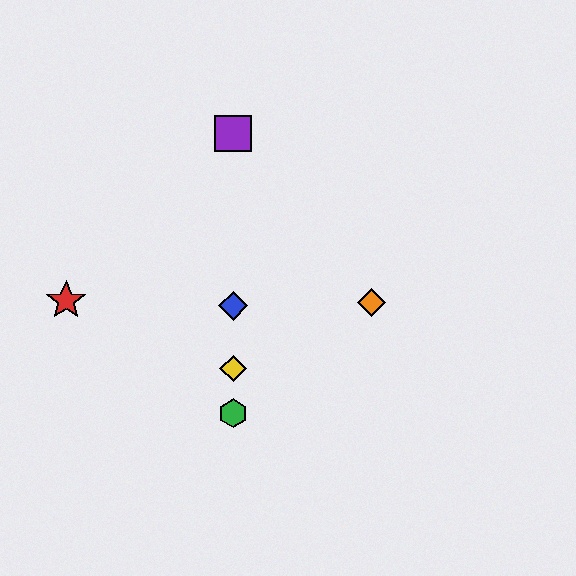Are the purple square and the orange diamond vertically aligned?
No, the purple square is at x≈233 and the orange diamond is at x≈372.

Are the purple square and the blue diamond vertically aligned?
Yes, both are at x≈233.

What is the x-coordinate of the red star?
The red star is at x≈66.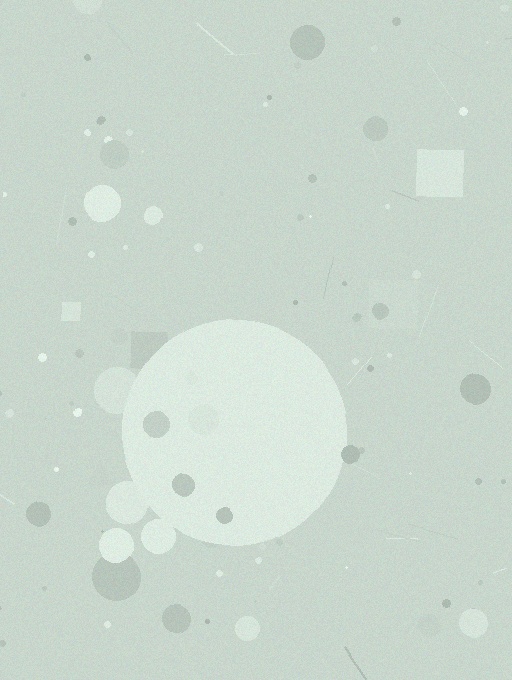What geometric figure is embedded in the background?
A circle is embedded in the background.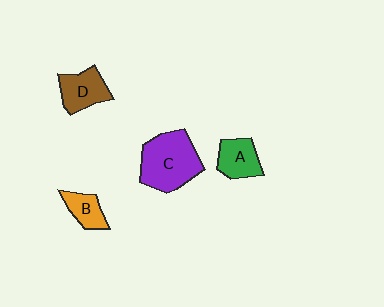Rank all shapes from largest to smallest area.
From largest to smallest: C (purple), D (brown), A (green), B (orange).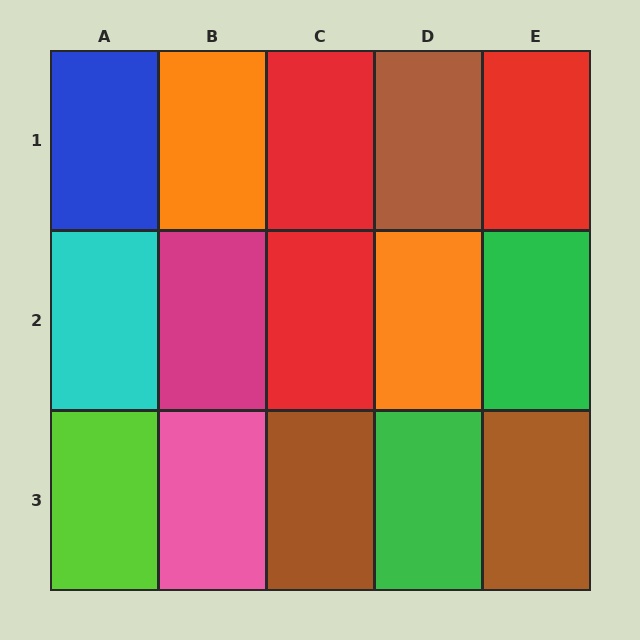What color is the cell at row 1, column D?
Brown.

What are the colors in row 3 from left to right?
Lime, pink, brown, green, brown.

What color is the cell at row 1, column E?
Red.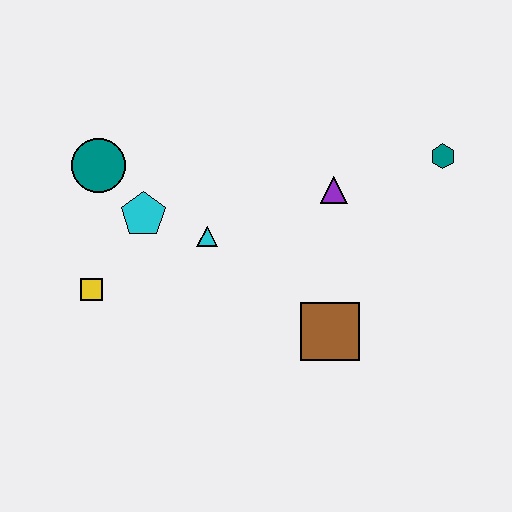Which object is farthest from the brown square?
The teal circle is farthest from the brown square.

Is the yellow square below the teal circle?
Yes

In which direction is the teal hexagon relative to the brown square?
The teal hexagon is above the brown square.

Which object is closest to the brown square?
The purple triangle is closest to the brown square.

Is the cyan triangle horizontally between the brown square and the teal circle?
Yes